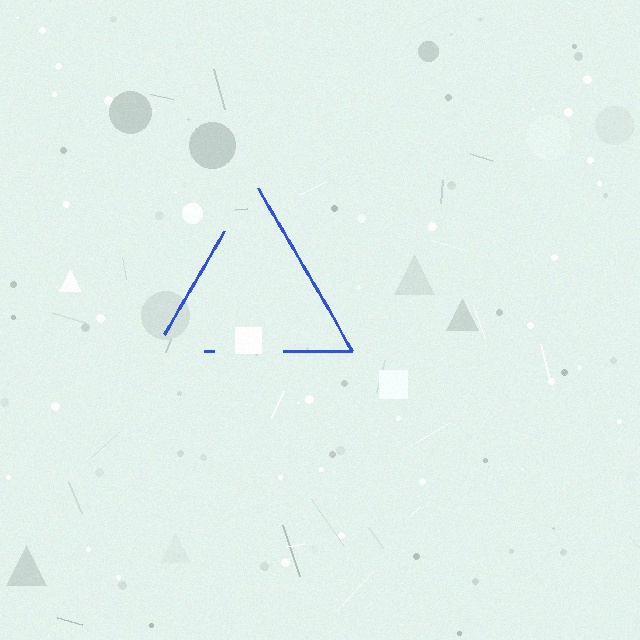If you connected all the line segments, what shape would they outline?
They would outline a triangle.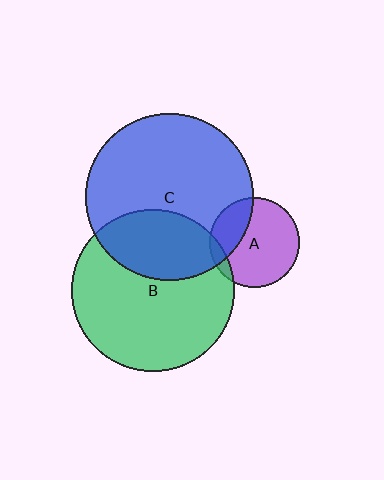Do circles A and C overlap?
Yes.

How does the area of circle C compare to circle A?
Approximately 3.5 times.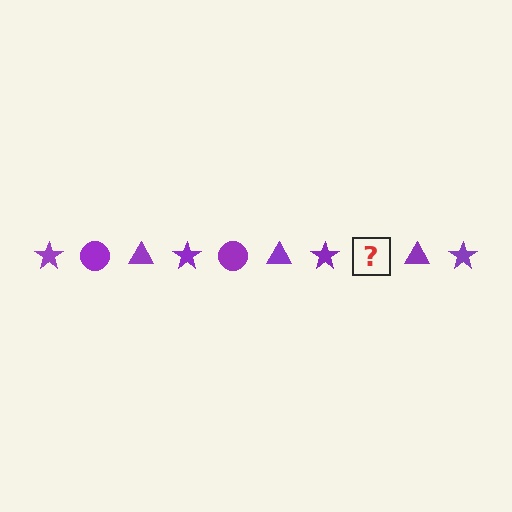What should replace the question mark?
The question mark should be replaced with a purple circle.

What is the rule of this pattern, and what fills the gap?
The rule is that the pattern cycles through star, circle, triangle shapes in purple. The gap should be filled with a purple circle.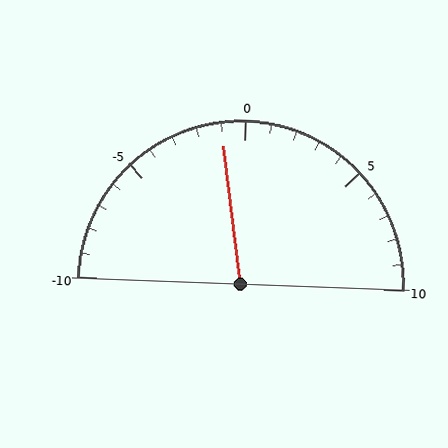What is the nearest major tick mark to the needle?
The nearest major tick mark is 0.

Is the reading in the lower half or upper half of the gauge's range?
The reading is in the lower half of the range (-10 to 10).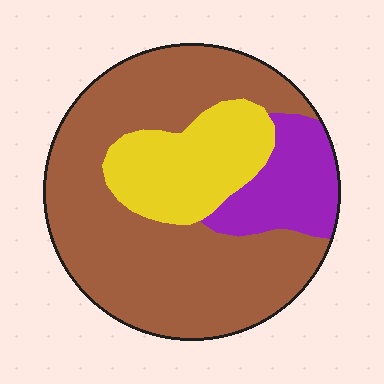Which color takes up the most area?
Brown, at roughly 65%.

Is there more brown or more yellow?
Brown.